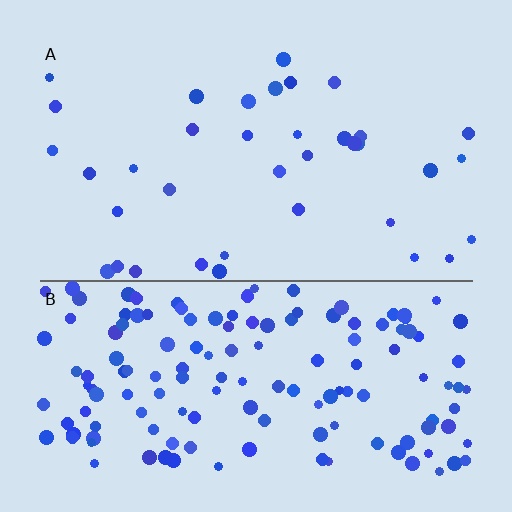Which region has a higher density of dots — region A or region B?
B (the bottom).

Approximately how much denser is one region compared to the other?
Approximately 4.1× — region B over region A.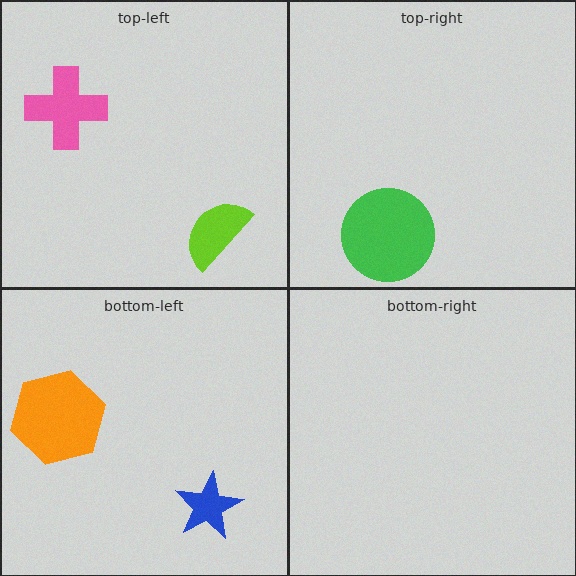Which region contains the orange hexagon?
The bottom-left region.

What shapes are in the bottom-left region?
The blue star, the orange hexagon.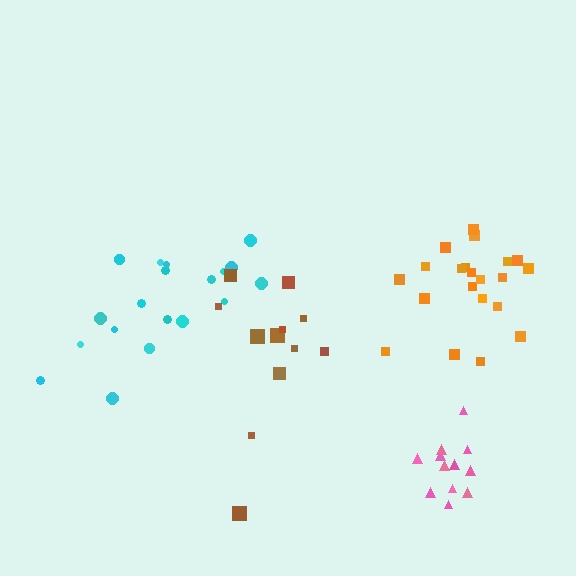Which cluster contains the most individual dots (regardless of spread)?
Orange (21).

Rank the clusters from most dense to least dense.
pink, orange, cyan, brown.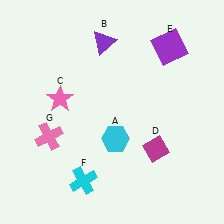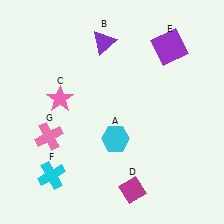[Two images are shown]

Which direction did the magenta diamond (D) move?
The magenta diamond (D) moved down.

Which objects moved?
The objects that moved are: the magenta diamond (D), the cyan cross (F).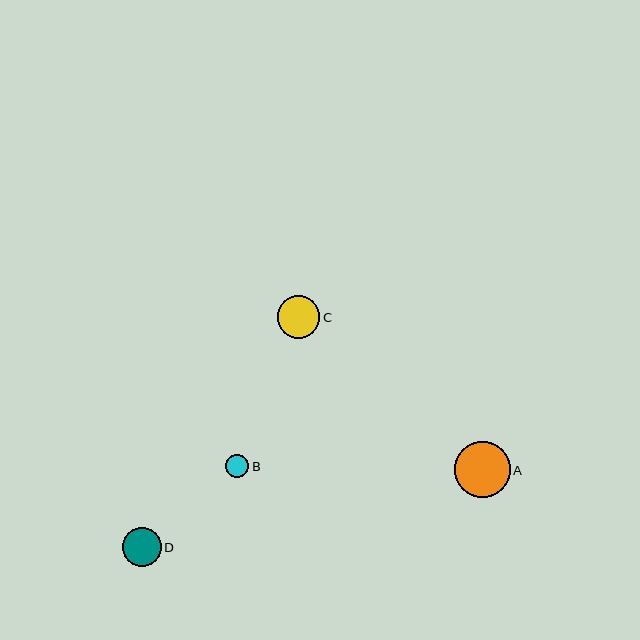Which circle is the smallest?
Circle B is the smallest with a size of approximately 23 pixels.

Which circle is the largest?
Circle A is the largest with a size of approximately 56 pixels.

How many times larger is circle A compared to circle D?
Circle A is approximately 1.4 times the size of circle D.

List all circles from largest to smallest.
From largest to smallest: A, C, D, B.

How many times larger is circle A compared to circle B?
Circle A is approximately 2.5 times the size of circle B.